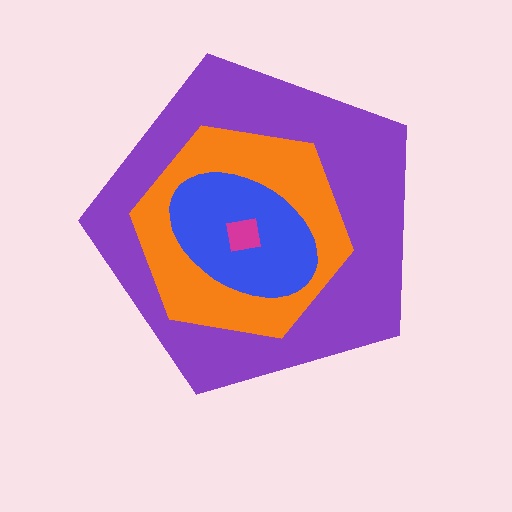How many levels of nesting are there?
4.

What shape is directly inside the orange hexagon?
The blue ellipse.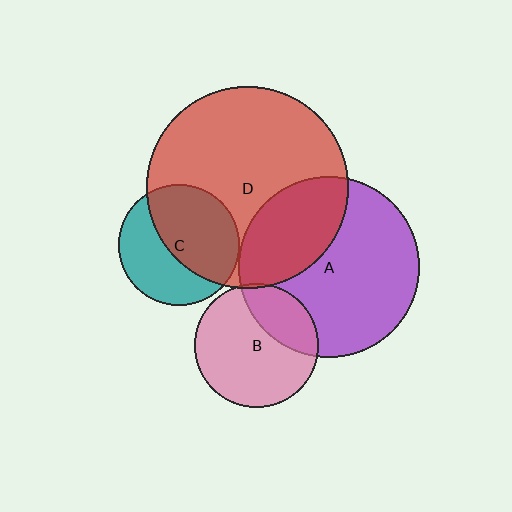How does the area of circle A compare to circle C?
Approximately 2.2 times.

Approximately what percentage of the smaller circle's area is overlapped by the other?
Approximately 25%.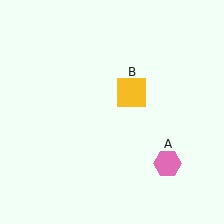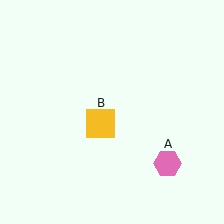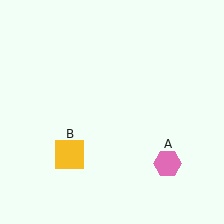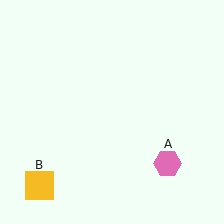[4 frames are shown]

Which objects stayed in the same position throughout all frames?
Pink hexagon (object A) remained stationary.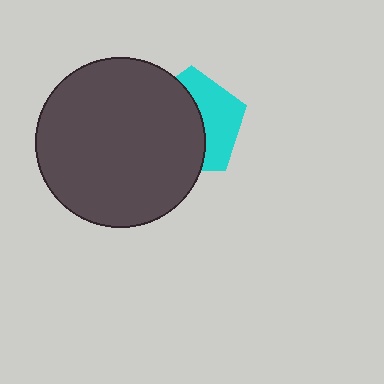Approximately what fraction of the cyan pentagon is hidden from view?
Roughly 57% of the cyan pentagon is hidden behind the dark gray circle.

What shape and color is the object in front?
The object in front is a dark gray circle.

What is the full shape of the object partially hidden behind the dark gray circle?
The partially hidden object is a cyan pentagon.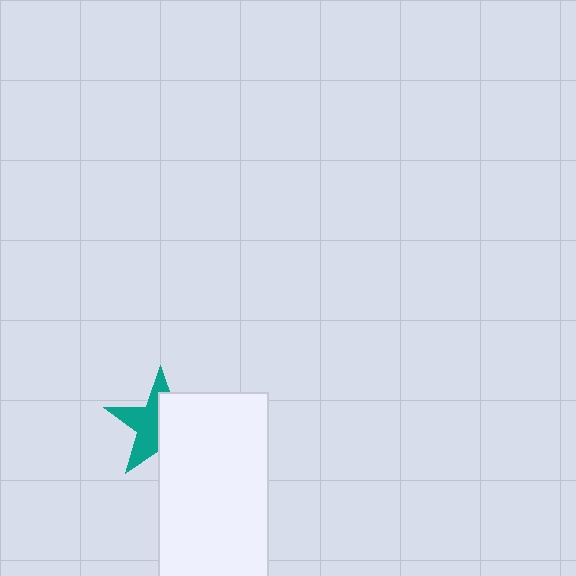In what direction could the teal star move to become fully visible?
The teal star could move left. That would shift it out from behind the white rectangle entirely.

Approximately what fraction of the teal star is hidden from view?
Roughly 51% of the teal star is hidden behind the white rectangle.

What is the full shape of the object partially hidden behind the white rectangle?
The partially hidden object is a teal star.